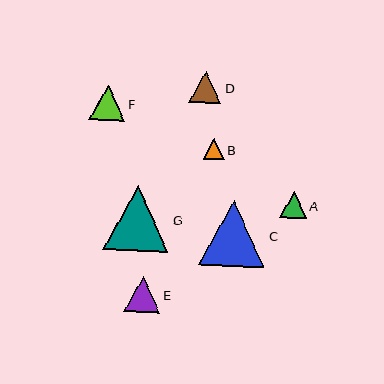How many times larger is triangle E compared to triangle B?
Triangle E is approximately 1.7 times the size of triangle B.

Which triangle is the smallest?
Triangle B is the smallest with a size of approximately 21 pixels.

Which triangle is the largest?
Triangle C is the largest with a size of approximately 66 pixels.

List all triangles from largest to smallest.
From largest to smallest: C, G, E, F, D, A, B.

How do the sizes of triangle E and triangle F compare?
Triangle E and triangle F are approximately the same size.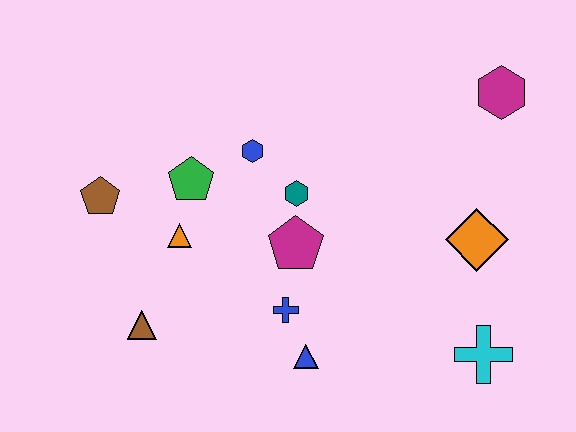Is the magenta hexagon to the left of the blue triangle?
No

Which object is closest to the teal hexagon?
The magenta pentagon is closest to the teal hexagon.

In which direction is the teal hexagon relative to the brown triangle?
The teal hexagon is to the right of the brown triangle.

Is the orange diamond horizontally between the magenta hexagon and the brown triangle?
Yes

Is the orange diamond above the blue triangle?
Yes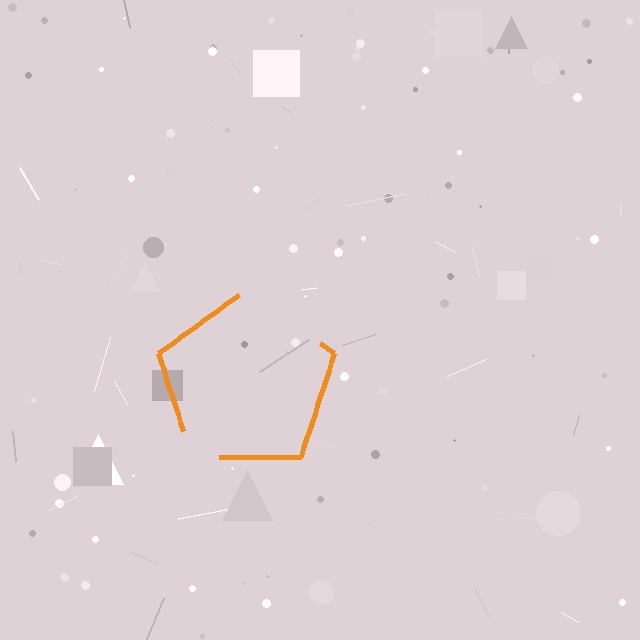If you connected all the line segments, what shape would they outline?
They would outline a pentagon.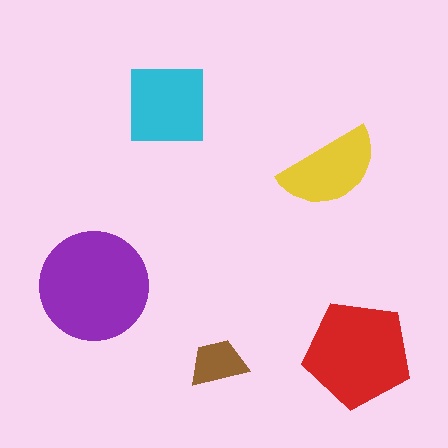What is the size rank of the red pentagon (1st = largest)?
2nd.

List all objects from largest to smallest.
The purple circle, the red pentagon, the cyan square, the yellow semicircle, the brown trapezoid.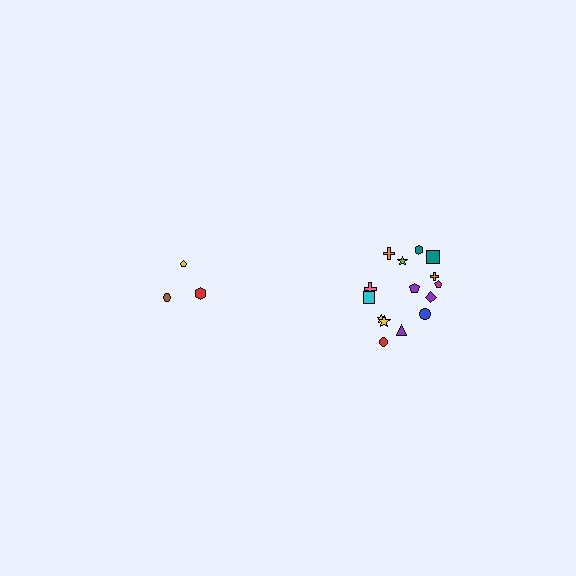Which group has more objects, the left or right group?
The right group.